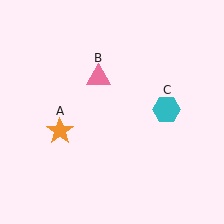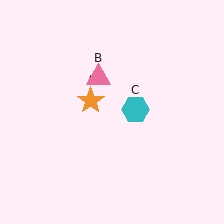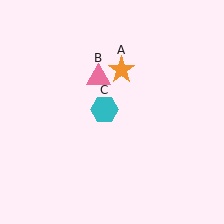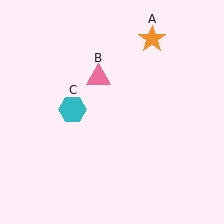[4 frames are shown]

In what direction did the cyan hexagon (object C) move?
The cyan hexagon (object C) moved left.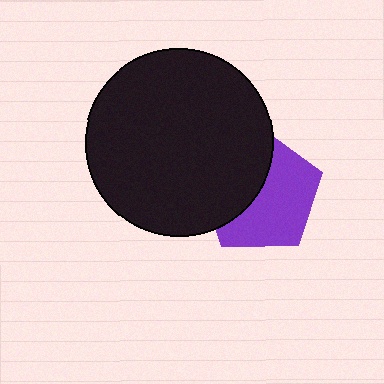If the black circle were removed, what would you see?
You would see the complete purple pentagon.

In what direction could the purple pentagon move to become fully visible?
The purple pentagon could move right. That would shift it out from behind the black circle entirely.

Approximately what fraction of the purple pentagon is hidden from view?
Roughly 42% of the purple pentagon is hidden behind the black circle.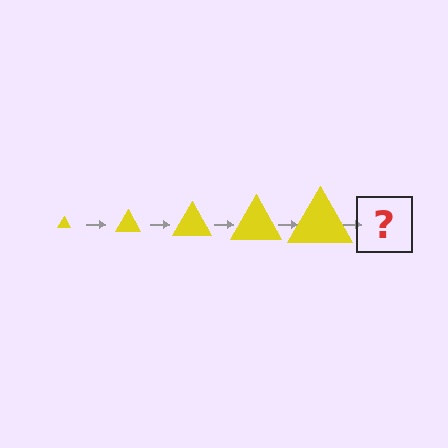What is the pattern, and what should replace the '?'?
The pattern is that the triangle gets progressively larger each step. The '?' should be a yellow triangle, larger than the previous one.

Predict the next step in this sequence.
The next step is a yellow triangle, larger than the previous one.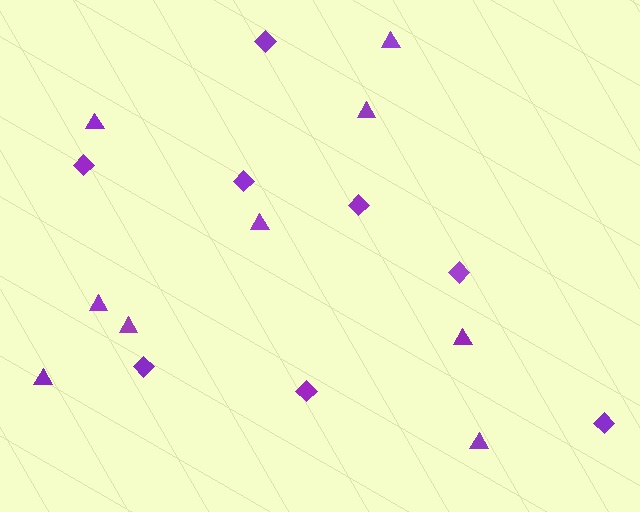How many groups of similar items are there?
There are 2 groups: one group of diamonds (8) and one group of triangles (9).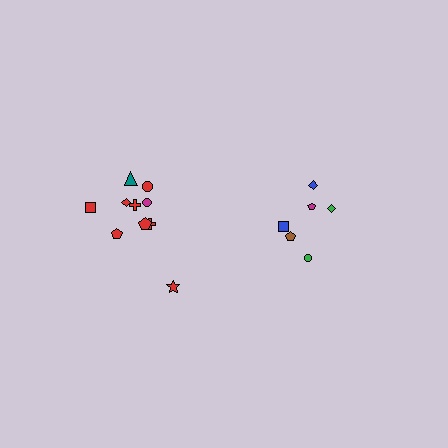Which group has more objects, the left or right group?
The left group.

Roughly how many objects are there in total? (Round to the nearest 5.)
Roughly 15 objects in total.